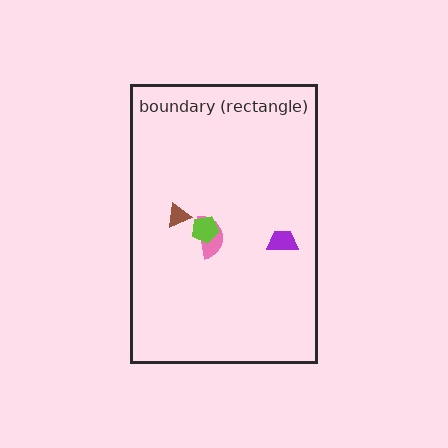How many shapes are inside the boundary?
4 inside, 0 outside.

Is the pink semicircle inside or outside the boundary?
Inside.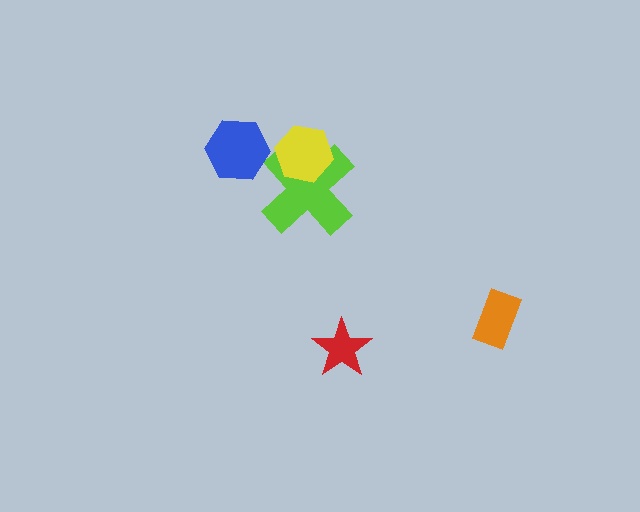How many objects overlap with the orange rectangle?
0 objects overlap with the orange rectangle.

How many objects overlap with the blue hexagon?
0 objects overlap with the blue hexagon.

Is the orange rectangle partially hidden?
No, no other shape covers it.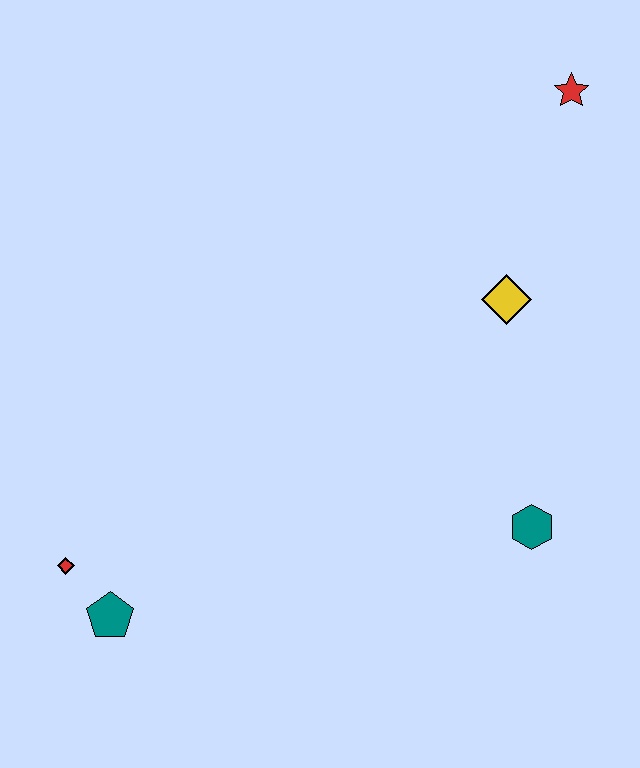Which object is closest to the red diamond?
The teal pentagon is closest to the red diamond.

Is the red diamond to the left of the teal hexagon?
Yes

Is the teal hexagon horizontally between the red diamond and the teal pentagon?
No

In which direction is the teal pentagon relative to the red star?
The teal pentagon is below the red star.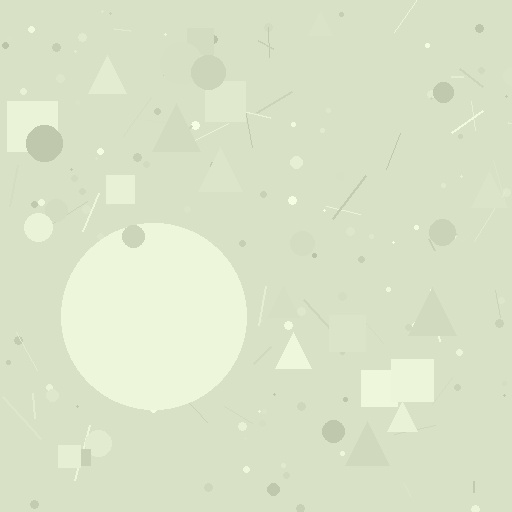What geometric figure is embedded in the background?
A circle is embedded in the background.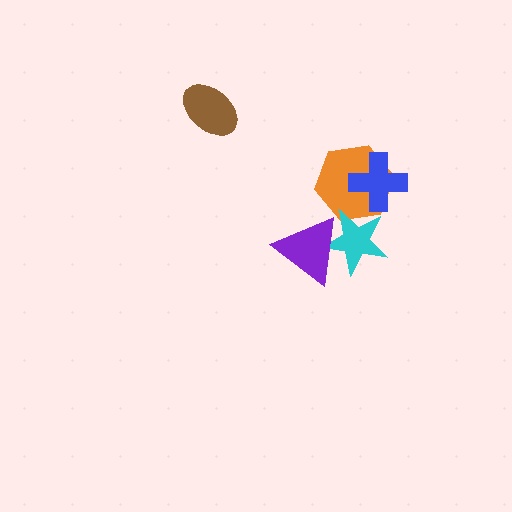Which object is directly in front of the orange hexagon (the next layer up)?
The cyan star is directly in front of the orange hexagon.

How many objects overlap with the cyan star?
2 objects overlap with the cyan star.